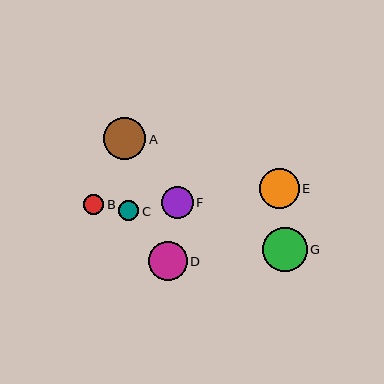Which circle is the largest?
Circle G is the largest with a size of approximately 44 pixels.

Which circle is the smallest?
Circle C is the smallest with a size of approximately 20 pixels.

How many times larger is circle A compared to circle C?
Circle A is approximately 2.1 times the size of circle C.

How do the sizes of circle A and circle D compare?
Circle A and circle D are approximately the same size.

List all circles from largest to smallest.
From largest to smallest: G, A, E, D, F, B, C.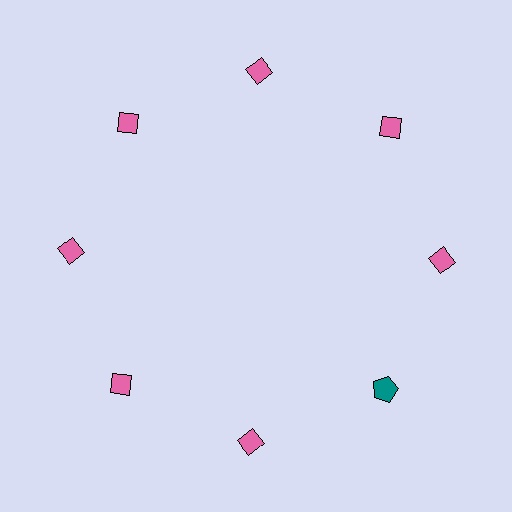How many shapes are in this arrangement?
There are 8 shapes arranged in a ring pattern.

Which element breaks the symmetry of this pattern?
The teal pentagon at roughly the 4 o'clock position breaks the symmetry. All other shapes are pink diamonds.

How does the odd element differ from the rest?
It differs in both color (teal instead of pink) and shape (pentagon instead of diamond).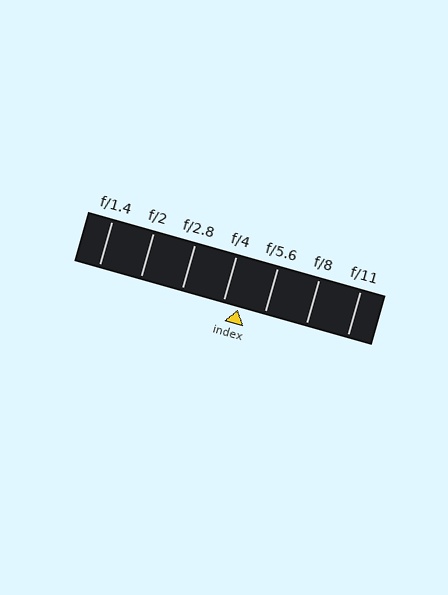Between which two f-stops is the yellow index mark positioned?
The index mark is between f/4 and f/5.6.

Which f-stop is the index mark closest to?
The index mark is closest to f/4.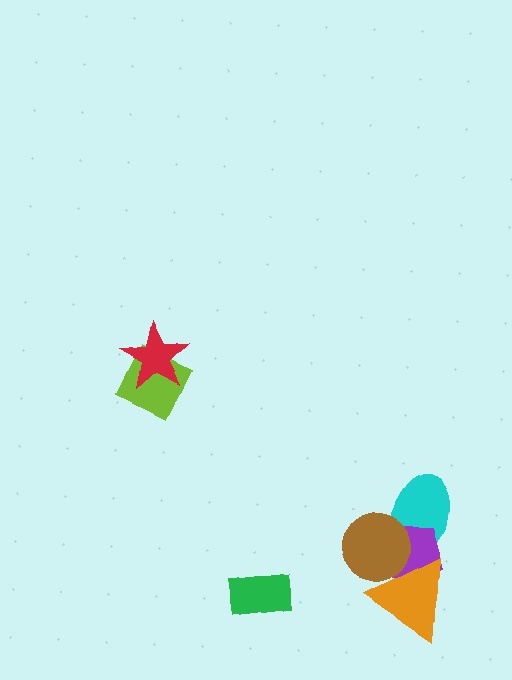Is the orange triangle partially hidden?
No, no other shape covers it.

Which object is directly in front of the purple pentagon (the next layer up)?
The brown circle is directly in front of the purple pentagon.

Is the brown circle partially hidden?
Yes, it is partially covered by another shape.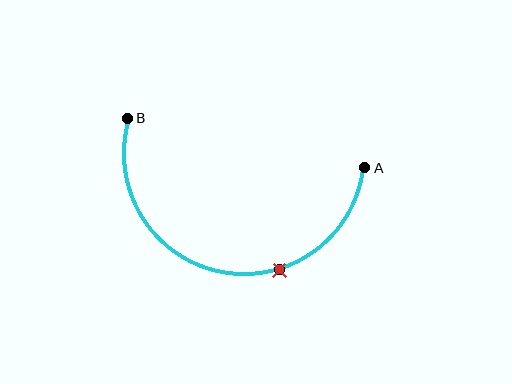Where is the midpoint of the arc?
The arc midpoint is the point on the curve farthest from the straight line joining A and B. It sits below that line.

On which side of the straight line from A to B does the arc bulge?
The arc bulges below the straight line connecting A and B.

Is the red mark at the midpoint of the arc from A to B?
No. The red mark lies on the arc but is closer to endpoint A. The arc midpoint would be at the point on the curve equidistant along the arc from both A and B.